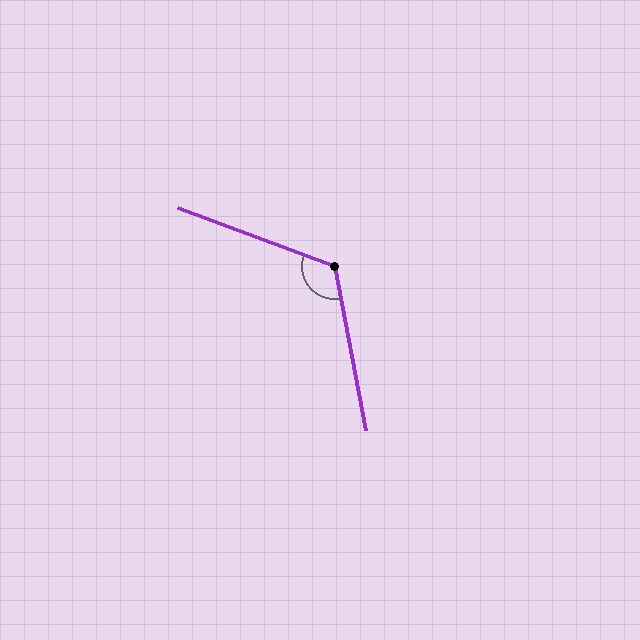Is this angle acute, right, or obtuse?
It is obtuse.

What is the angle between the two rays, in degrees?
Approximately 121 degrees.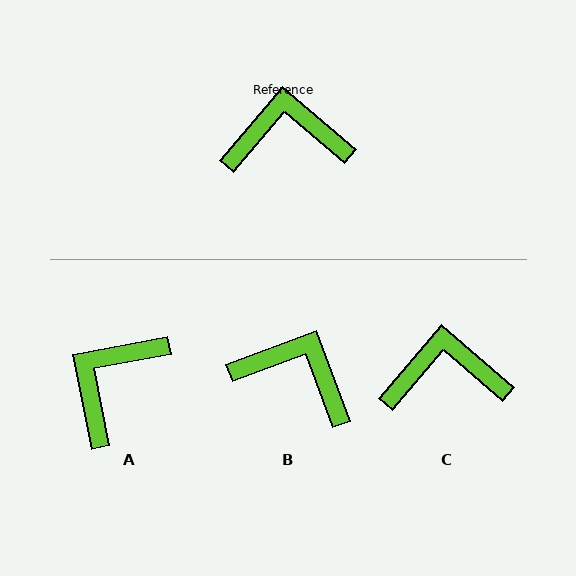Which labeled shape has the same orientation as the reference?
C.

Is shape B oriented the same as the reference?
No, it is off by about 29 degrees.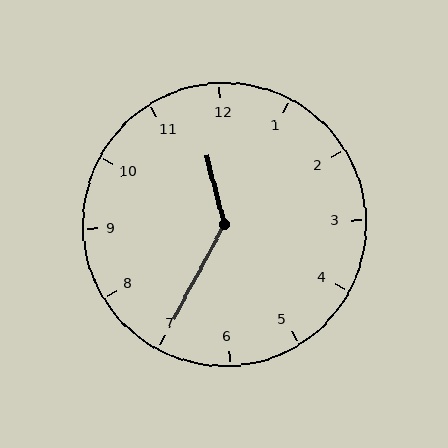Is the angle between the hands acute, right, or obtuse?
It is obtuse.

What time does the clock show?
11:35.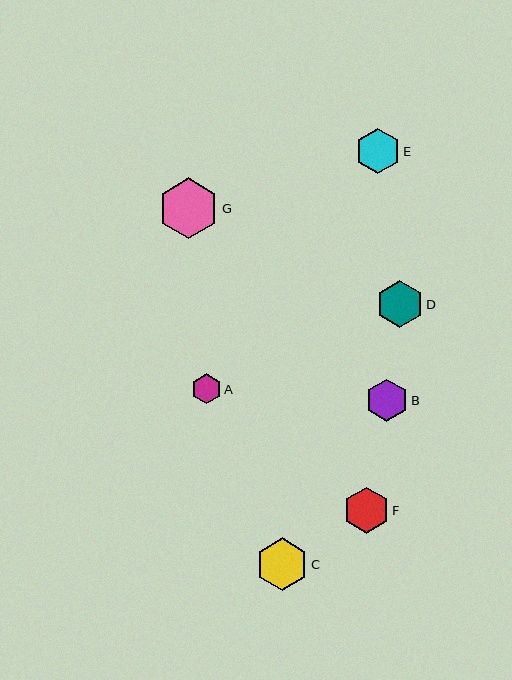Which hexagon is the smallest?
Hexagon A is the smallest with a size of approximately 30 pixels.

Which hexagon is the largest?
Hexagon G is the largest with a size of approximately 61 pixels.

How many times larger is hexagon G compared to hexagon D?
Hexagon G is approximately 1.3 times the size of hexagon D.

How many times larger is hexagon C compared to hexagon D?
Hexagon C is approximately 1.1 times the size of hexagon D.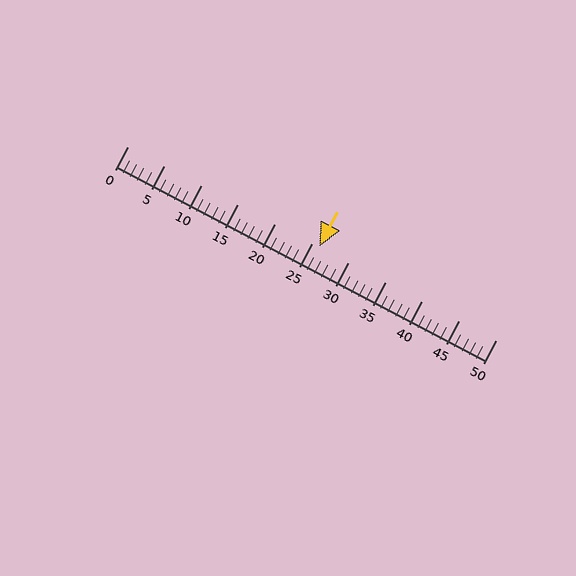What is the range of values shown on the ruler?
The ruler shows values from 0 to 50.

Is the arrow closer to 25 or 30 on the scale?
The arrow is closer to 25.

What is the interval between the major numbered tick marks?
The major tick marks are spaced 5 units apart.